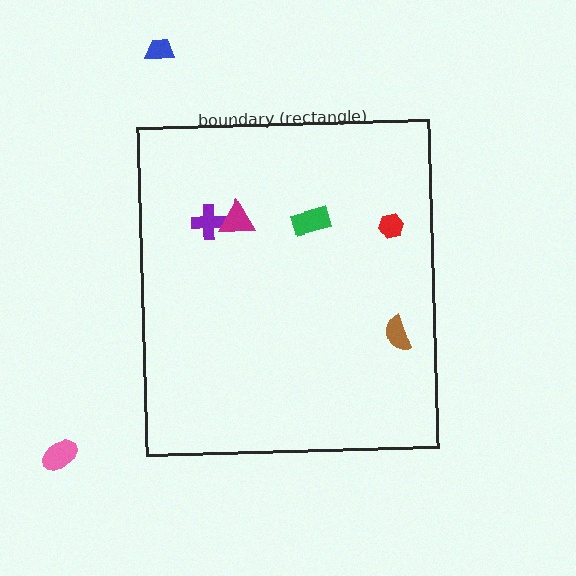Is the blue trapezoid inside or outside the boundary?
Outside.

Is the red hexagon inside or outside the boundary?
Inside.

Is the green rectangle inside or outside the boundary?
Inside.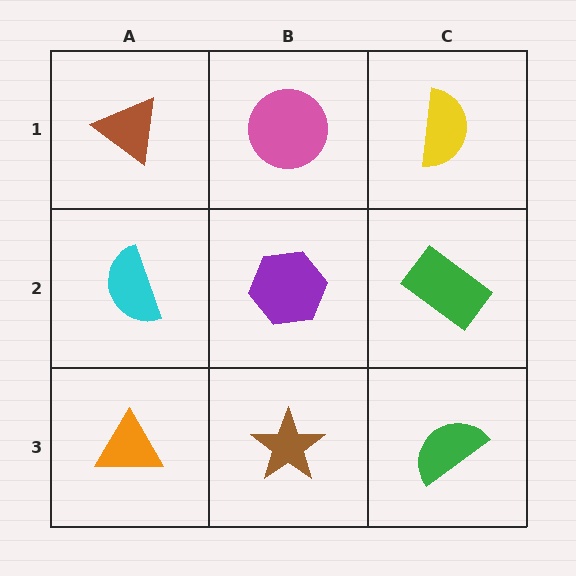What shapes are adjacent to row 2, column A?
A brown triangle (row 1, column A), an orange triangle (row 3, column A), a purple hexagon (row 2, column B).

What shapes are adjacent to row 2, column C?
A yellow semicircle (row 1, column C), a green semicircle (row 3, column C), a purple hexagon (row 2, column B).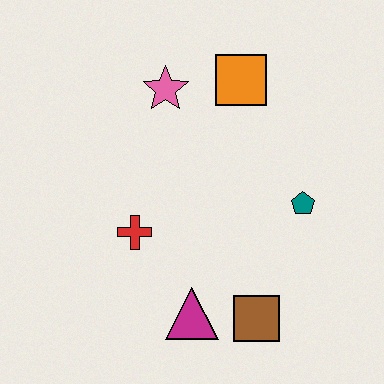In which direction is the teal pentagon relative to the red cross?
The teal pentagon is to the right of the red cross.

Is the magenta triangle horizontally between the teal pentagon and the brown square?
No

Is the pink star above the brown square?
Yes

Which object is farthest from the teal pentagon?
The pink star is farthest from the teal pentagon.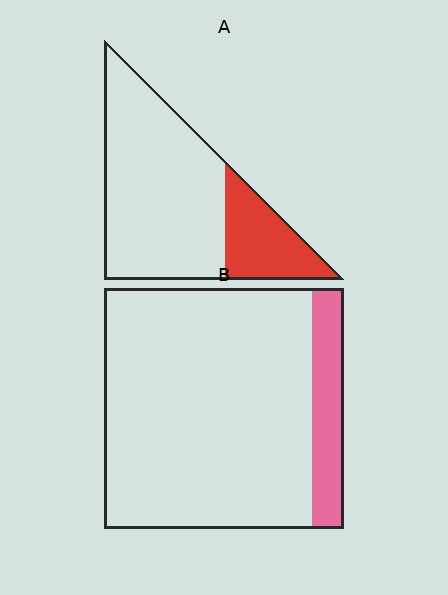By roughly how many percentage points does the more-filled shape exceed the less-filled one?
By roughly 10 percentage points (A over B).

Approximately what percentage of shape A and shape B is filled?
A is approximately 25% and B is approximately 15%.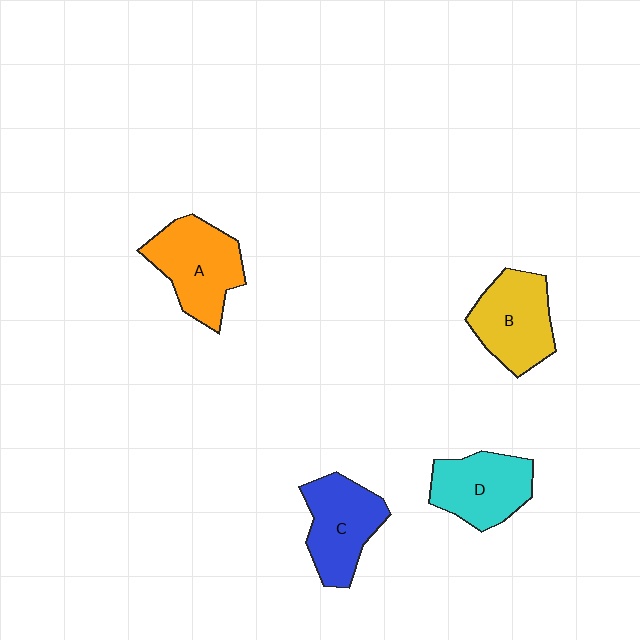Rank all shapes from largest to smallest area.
From largest to smallest: A (orange), B (yellow), C (blue), D (cyan).